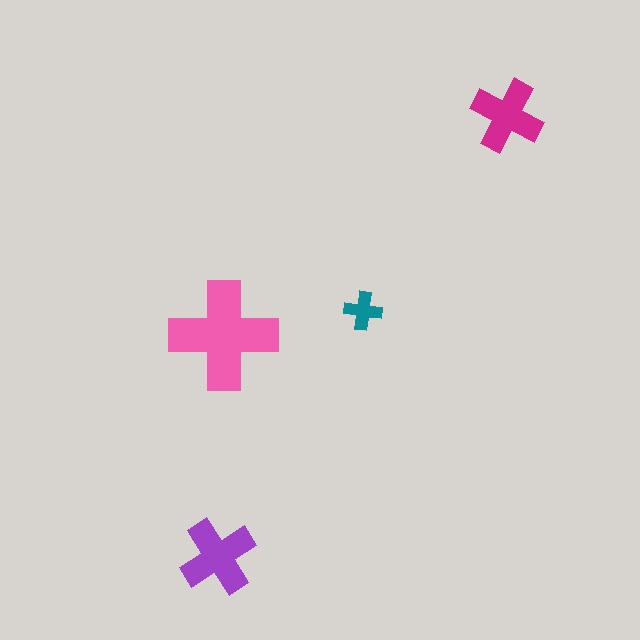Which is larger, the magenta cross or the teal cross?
The magenta one.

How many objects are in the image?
There are 4 objects in the image.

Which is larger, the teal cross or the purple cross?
The purple one.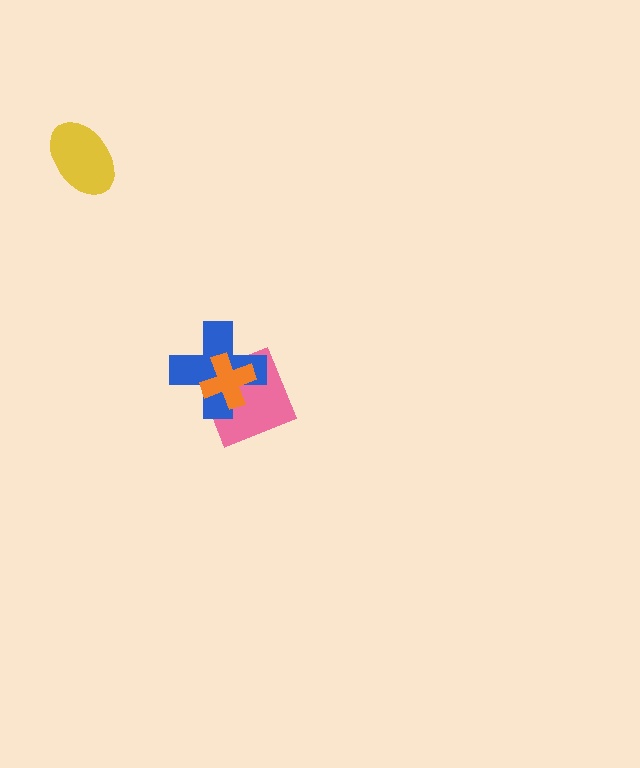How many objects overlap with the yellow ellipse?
0 objects overlap with the yellow ellipse.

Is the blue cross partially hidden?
Yes, it is partially covered by another shape.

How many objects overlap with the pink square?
2 objects overlap with the pink square.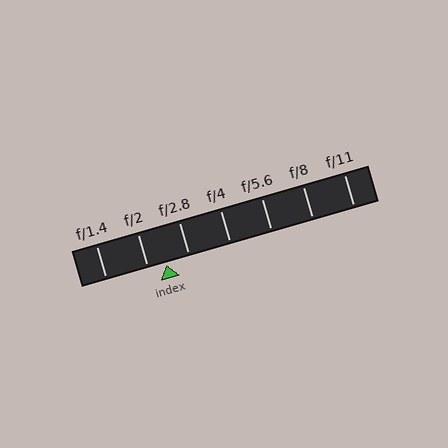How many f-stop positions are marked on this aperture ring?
There are 7 f-stop positions marked.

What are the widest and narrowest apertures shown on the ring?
The widest aperture shown is f/1.4 and the narrowest is f/11.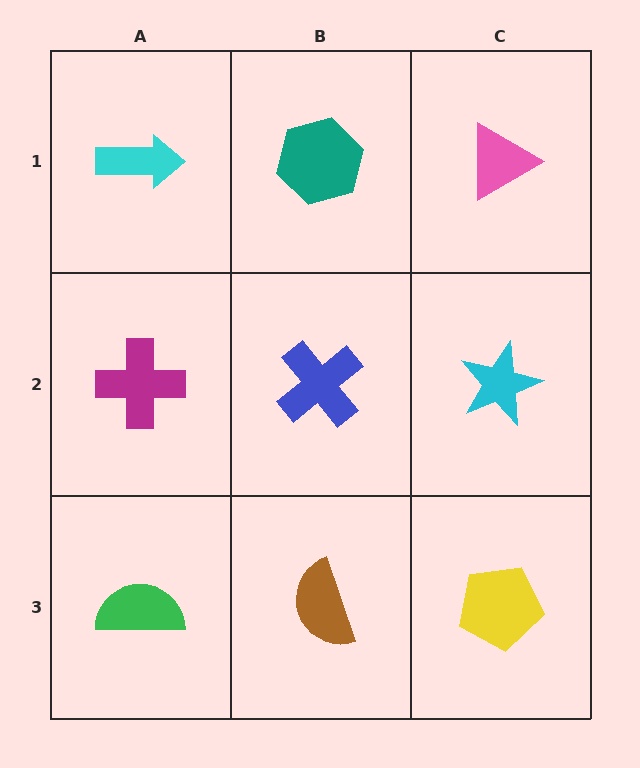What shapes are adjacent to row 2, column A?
A cyan arrow (row 1, column A), a green semicircle (row 3, column A), a blue cross (row 2, column B).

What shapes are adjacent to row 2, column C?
A pink triangle (row 1, column C), a yellow pentagon (row 3, column C), a blue cross (row 2, column B).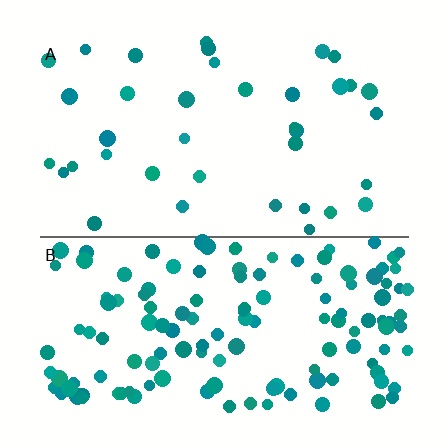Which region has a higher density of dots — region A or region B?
B (the bottom).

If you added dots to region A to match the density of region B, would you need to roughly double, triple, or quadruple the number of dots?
Approximately quadruple.